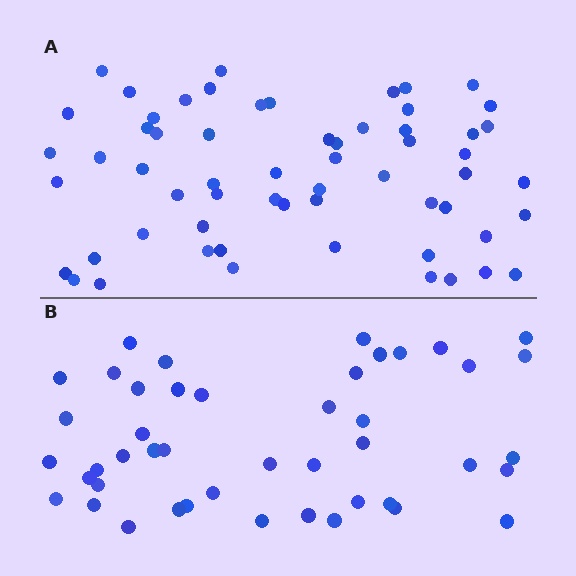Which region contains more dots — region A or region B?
Region A (the top region) has more dots.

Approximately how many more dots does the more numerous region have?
Region A has approximately 15 more dots than region B.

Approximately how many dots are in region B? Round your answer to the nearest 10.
About 40 dots. (The exact count is 45, which rounds to 40.)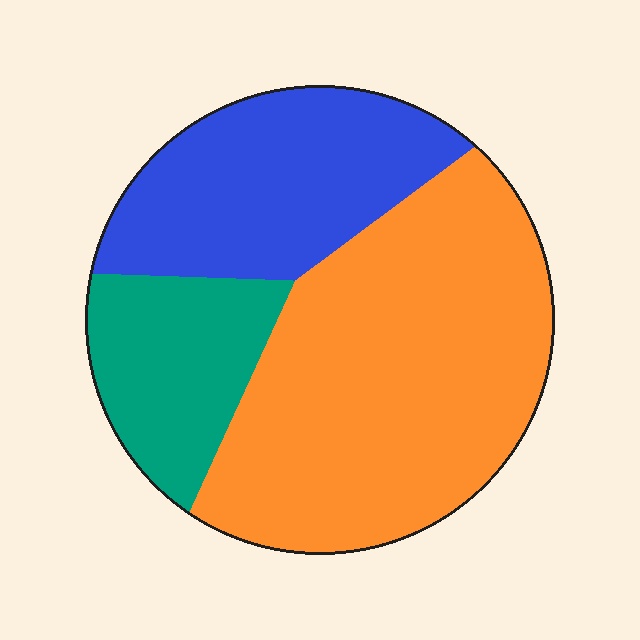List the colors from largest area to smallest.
From largest to smallest: orange, blue, teal.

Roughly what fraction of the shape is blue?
Blue covers roughly 30% of the shape.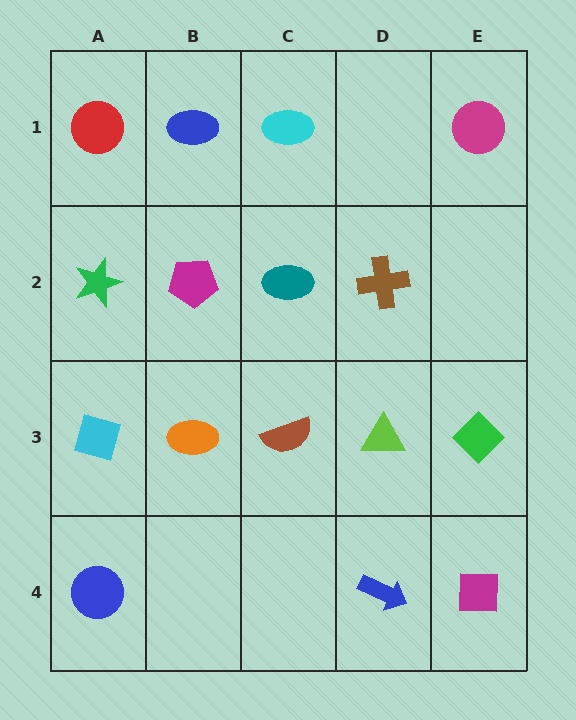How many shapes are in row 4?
3 shapes.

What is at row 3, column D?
A lime triangle.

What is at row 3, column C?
A brown semicircle.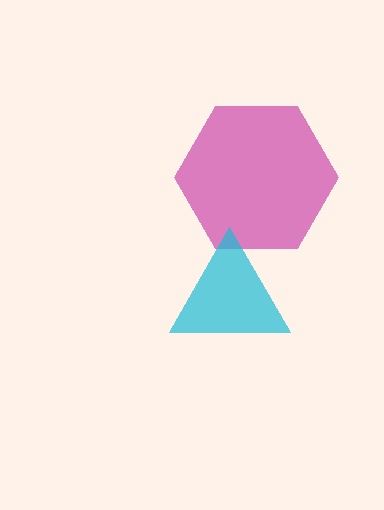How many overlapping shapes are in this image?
There are 2 overlapping shapes in the image.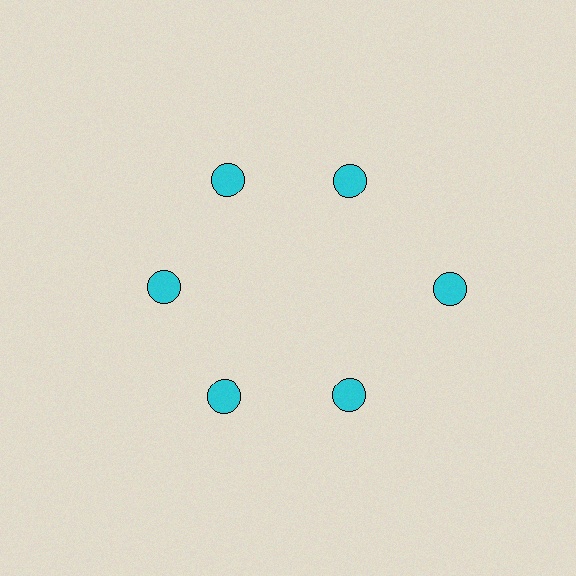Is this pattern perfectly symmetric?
No. The 6 cyan circles are arranged in a ring, but one element near the 3 o'clock position is pushed outward from the center, breaking the 6-fold rotational symmetry.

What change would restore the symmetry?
The symmetry would be restored by moving it inward, back onto the ring so that all 6 circles sit at equal angles and equal distance from the center.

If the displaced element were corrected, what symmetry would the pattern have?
It would have 6-fold rotational symmetry — the pattern would map onto itself every 60 degrees.